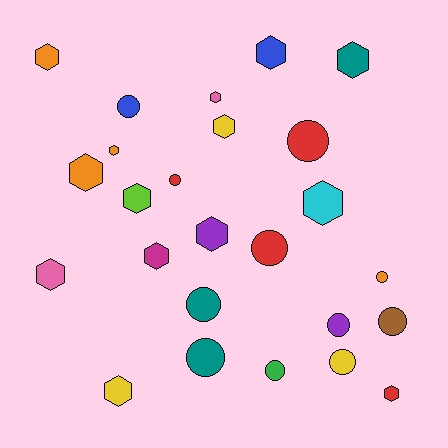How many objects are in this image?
There are 25 objects.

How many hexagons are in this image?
There are 14 hexagons.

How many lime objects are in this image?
There is 1 lime object.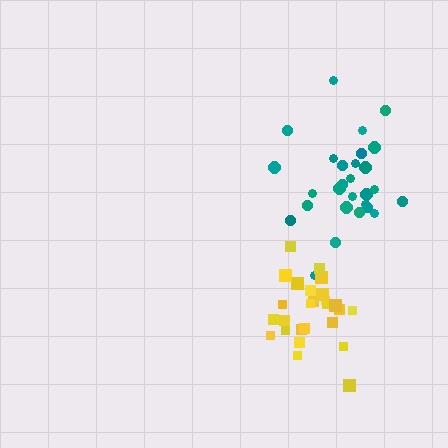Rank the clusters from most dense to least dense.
yellow, teal.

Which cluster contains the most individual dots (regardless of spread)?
Teal (29).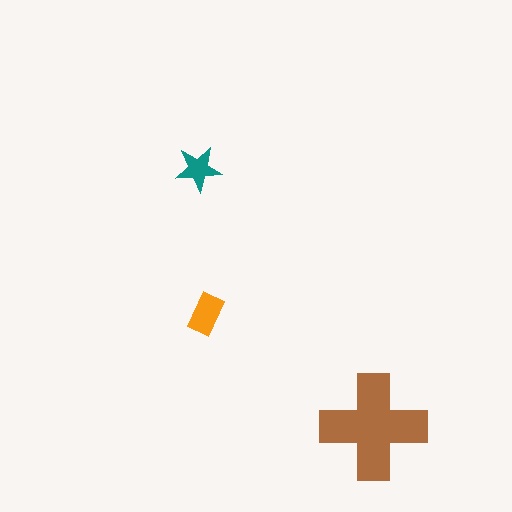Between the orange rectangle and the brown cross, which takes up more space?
The brown cross.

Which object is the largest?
The brown cross.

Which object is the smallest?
The teal star.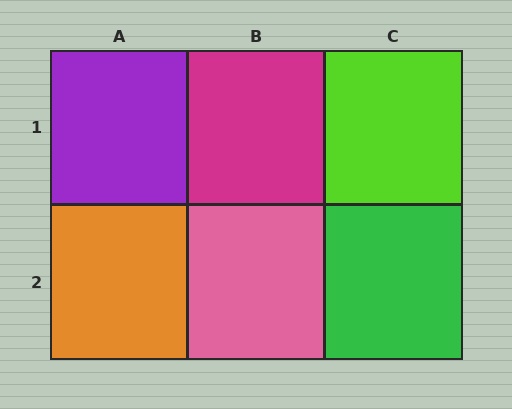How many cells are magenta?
1 cell is magenta.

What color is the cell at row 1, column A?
Purple.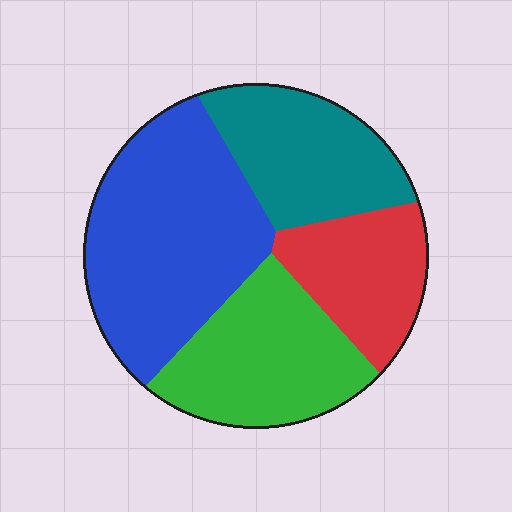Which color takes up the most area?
Blue, at roughly 35%.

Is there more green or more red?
Green.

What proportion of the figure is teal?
Teal covers 21% of the figure.